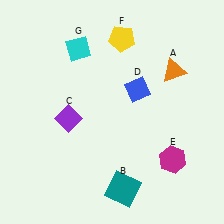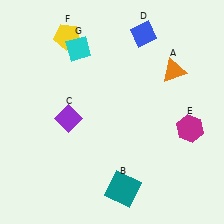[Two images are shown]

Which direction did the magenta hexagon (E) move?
The magenta hexagon (E) moved up.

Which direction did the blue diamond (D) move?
The blue diamond (D) moved up.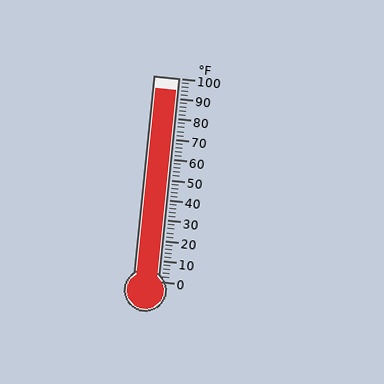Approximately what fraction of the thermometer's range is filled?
The thermometer is filled to approximately 95% of its range.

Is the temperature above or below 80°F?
The temperature is above 80°F.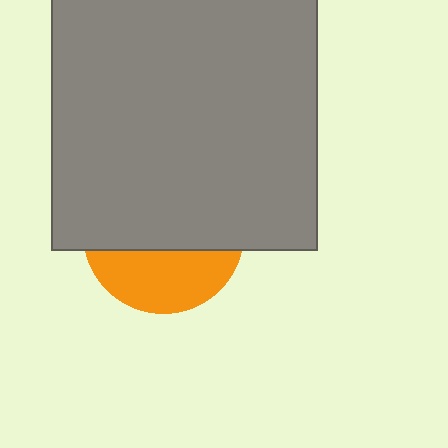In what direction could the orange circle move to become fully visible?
The orange circle could move down. That would shift it out from behind the gray square entirely.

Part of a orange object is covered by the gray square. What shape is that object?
It is a circle.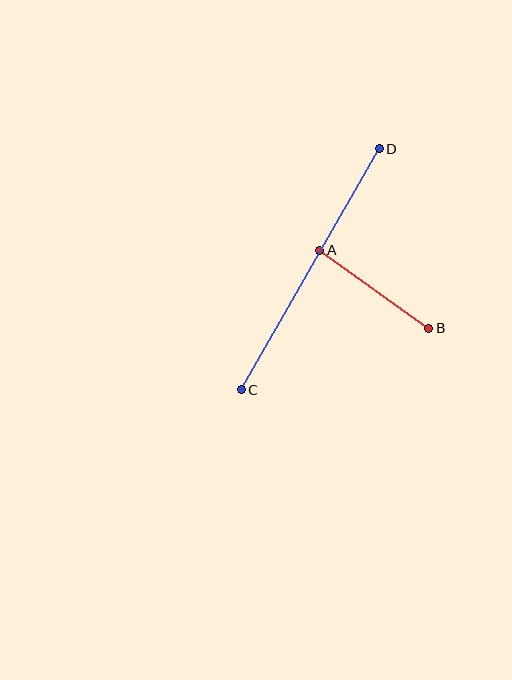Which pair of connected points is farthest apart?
Points C and D are farthest apart.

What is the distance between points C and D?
The distance is approximately 278 pixels.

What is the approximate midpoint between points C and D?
The midpoint is at approximately (310, 269) pixels.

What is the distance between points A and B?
The distance is approximately 134 pixels.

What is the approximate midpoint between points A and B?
The midpoint is at approximately (374, 289) pixels.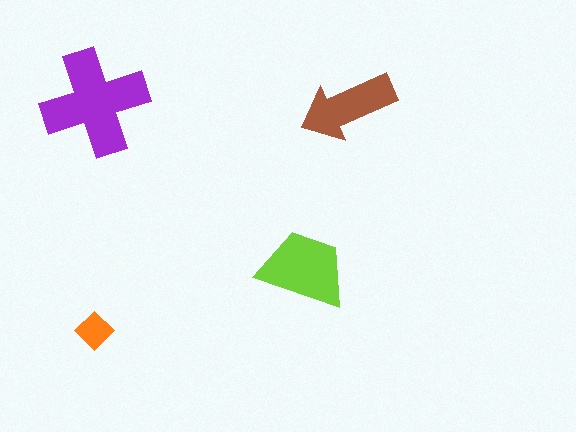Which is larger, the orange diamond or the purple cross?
The purple cross.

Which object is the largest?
The purple cross.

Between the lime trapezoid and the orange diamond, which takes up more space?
The lime trapezoid.